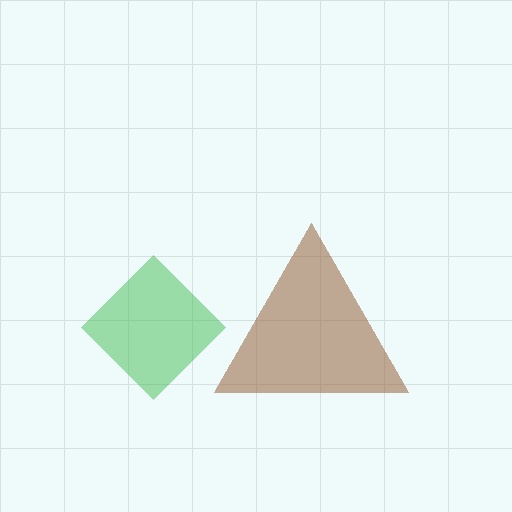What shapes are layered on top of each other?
The layered shapes are: a brown triangle, a green diamond.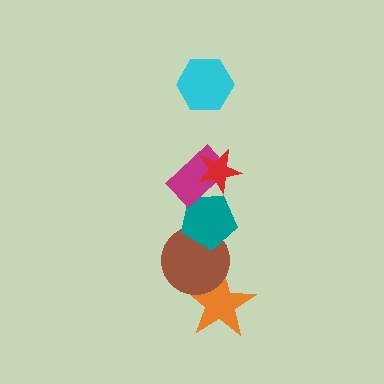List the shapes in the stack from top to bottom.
From top to bottom: the cyan hexagon, the red star, the magenta rectangle, the teal pentagon, the brown circle, the orange star.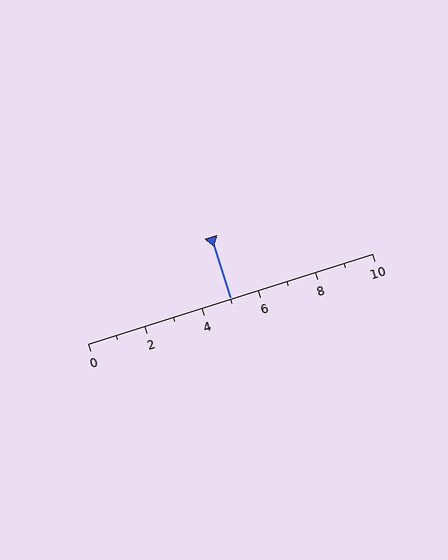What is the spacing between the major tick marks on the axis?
The major ticks are spaced 2 apart.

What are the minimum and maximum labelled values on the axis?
The axis runs from 0 to 10.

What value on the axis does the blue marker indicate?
The marker indicates approximately 5.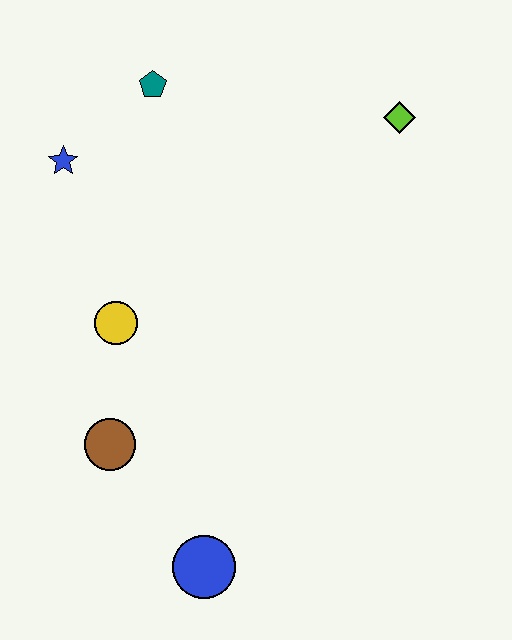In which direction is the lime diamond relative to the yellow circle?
The lime diamond is to the right of the yellow circle.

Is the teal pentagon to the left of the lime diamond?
Yes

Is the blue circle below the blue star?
Yes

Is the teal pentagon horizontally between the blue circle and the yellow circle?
Yes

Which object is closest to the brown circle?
The yellow circle is closest to the brown circle.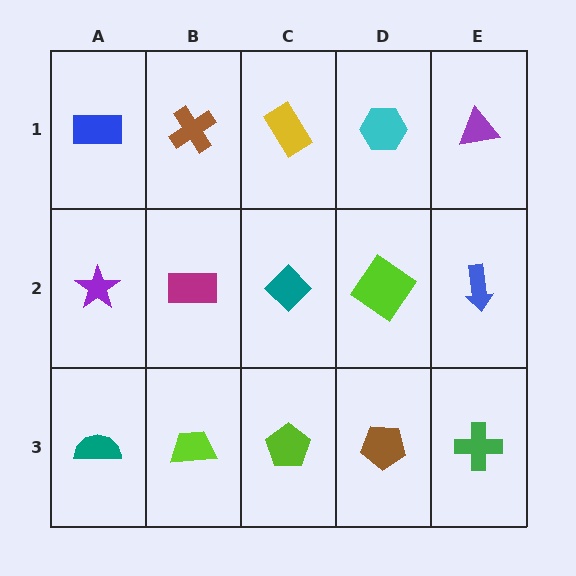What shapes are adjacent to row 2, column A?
A blue rectangle (row 1, column A), a teal semicircle (row 3, column A), a magenta rectangle (row 2, column B).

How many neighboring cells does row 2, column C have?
4.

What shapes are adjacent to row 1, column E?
A blue arrow (row 2, column E), a cyan hexagon (row 1, column D).